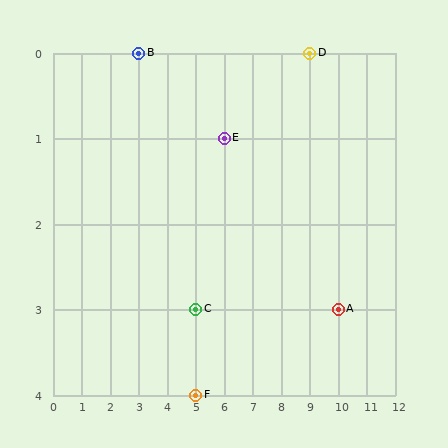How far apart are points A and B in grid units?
Points A and B are 7 columns and 3 rows apart (about 7.6 grid units diagonally).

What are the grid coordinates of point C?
Point C is at grid coordinates (5, 3).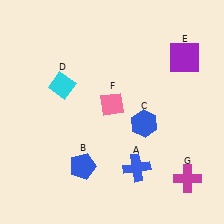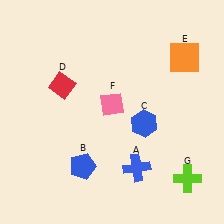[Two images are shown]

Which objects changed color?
D changed from cyan to red. E changed from purple to orange. G changed from magenta to lime.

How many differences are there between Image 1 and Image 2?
There are 3 differences between the two images.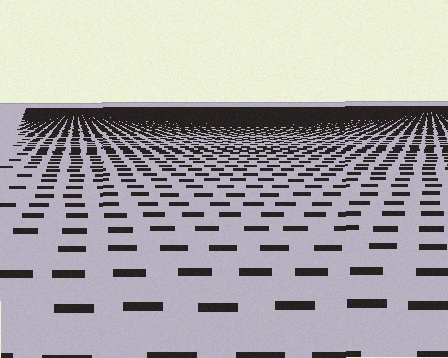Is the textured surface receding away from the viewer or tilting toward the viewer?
The surface is receding away from the viewer. Texture elements get smaller and denser toward the top.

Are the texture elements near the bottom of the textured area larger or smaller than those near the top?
Larger. Near the bottom, elements are closer to the viewer and appear at a bigger on-screen size.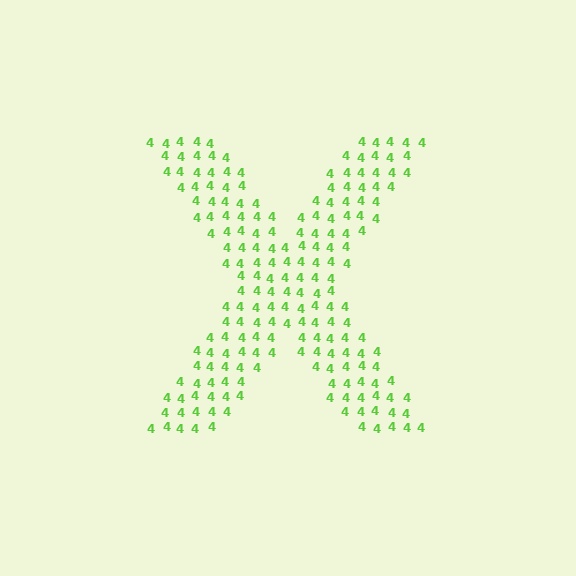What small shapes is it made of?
It is made of small digit 4's.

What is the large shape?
The large shape is the letter X.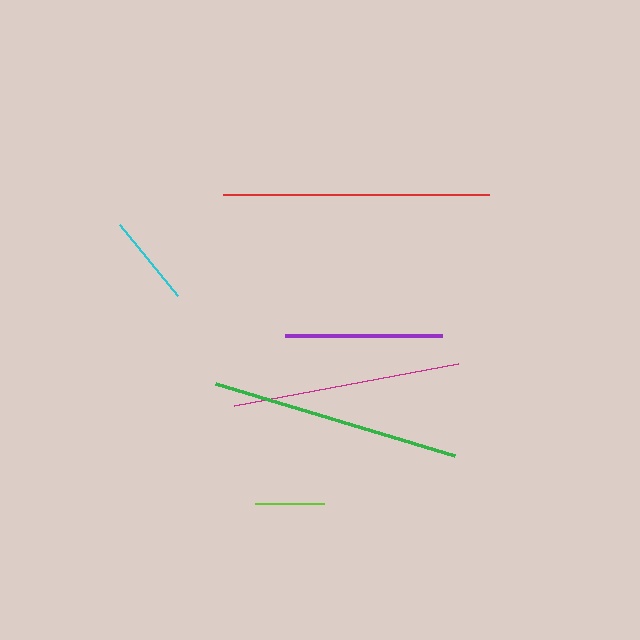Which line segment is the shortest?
The lime line is the shortest at approximately 69 pixels.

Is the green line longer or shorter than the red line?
The red line is longer than the green line.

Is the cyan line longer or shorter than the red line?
The red line is longer than the cyan line.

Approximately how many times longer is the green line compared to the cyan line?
The green line is approximately 2.7 times the length of the cyan line.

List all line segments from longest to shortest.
From longest to shortest: red, green, magenta, purple, cyan, lime.